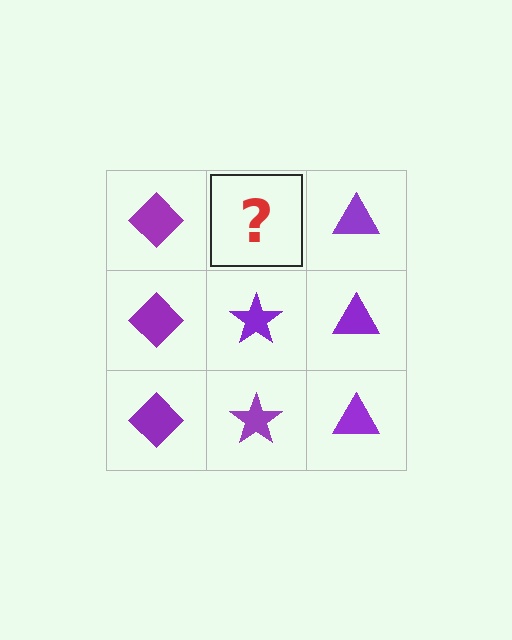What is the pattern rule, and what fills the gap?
The rule is that each column has a consistent shape. The gap should be filled with a purple star.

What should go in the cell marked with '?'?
The missing cell should contain a purple star.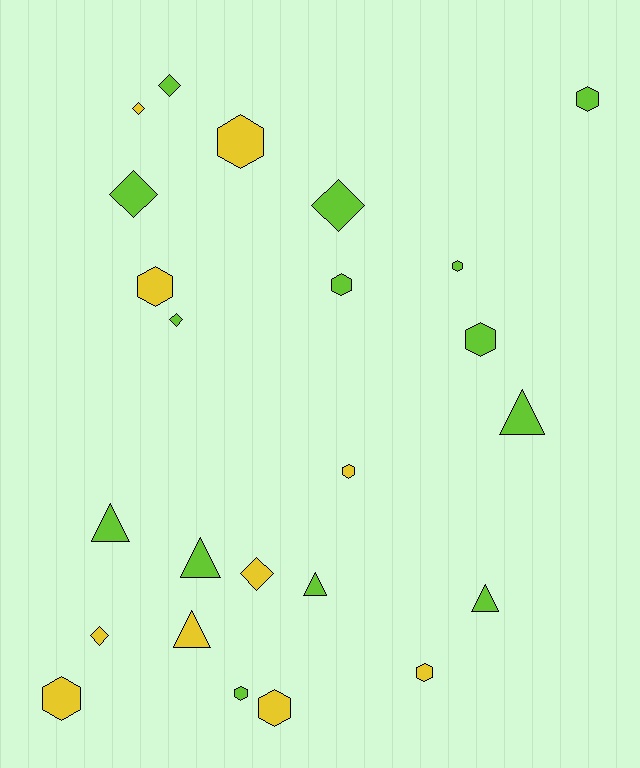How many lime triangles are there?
There are 5 lime triangles.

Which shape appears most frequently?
Hexagon, with 11 objects.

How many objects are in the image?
There are 24 objects.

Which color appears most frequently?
Lime, with 14 objects.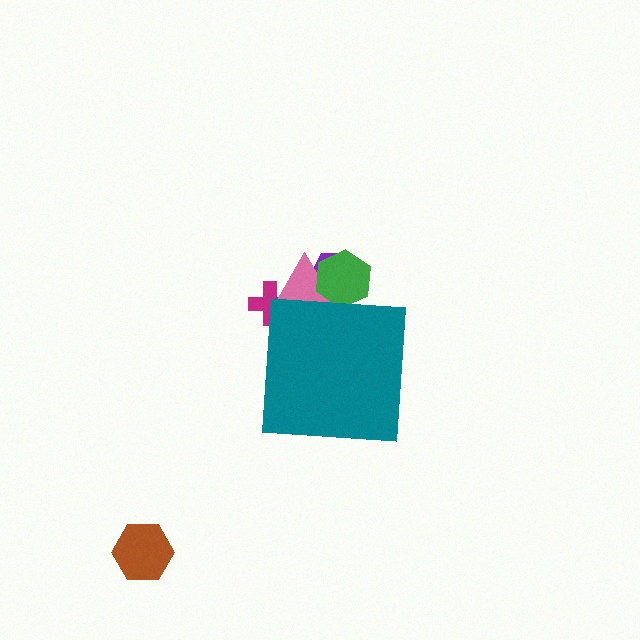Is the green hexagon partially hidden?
Yes, the green hexagon is partially hidden behind the teal square.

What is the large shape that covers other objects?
A teal square.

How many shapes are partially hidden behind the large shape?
4 shapes are partially hidden.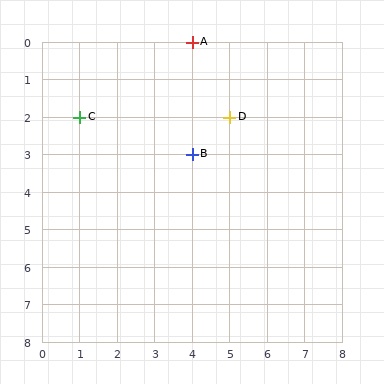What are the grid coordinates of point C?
Point C is at grid coordinates (1, 2).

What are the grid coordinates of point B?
Point B is at grid coordinates (4, 3).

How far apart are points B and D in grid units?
Points B and D are 1 column and 1 row apart (about 1.4 grid units diagonally).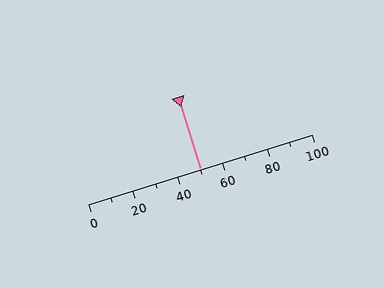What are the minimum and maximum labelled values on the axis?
The axis runs from 0 to 100.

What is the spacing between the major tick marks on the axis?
The major ticks are spaced 20 apart.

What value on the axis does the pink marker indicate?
The marker indicates approximately 50.